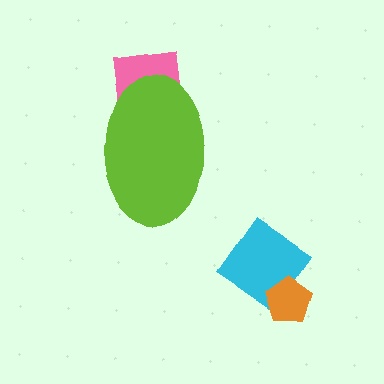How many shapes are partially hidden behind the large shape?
1 shape is partially hidden.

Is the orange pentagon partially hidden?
No, the orange pentagon is fully visible.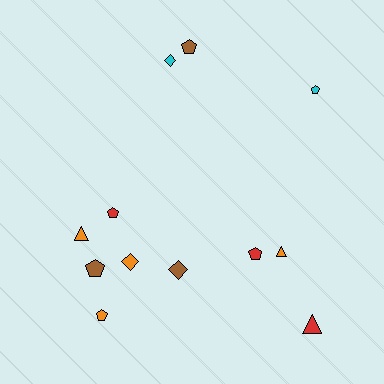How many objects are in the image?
There are 12 objects.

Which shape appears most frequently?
Pentagon, with 6 objects.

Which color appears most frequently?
Orange, with 4 objects.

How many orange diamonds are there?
There is 1 orange diamond.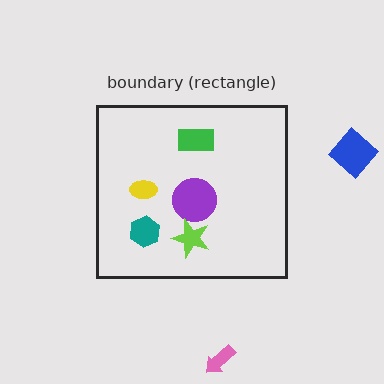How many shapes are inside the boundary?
5 inside, 2 outside.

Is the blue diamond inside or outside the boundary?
Outside.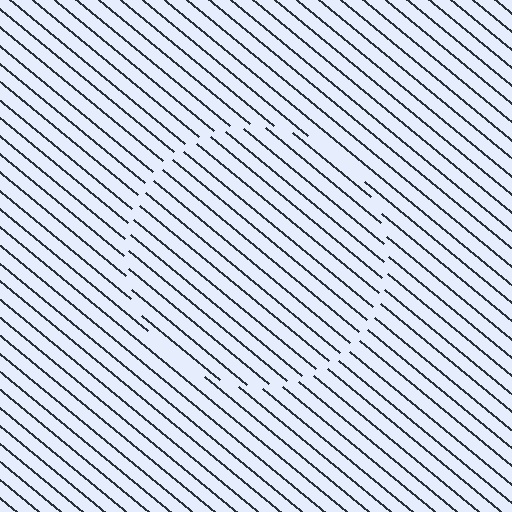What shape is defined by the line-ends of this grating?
An illusory circle. The interior of the shape contains the same grating, shifted by half a period — the contour is defined by the phase discontinuity where line-ends from the inner and outer gratings abut.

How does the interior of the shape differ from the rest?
The interior of the shape contains the same grating, shifted by half a period — the contour is defined by the phase discontinuity where line-ends from the inner and outer gratings abut.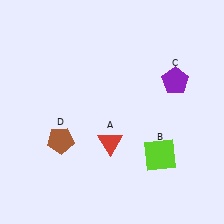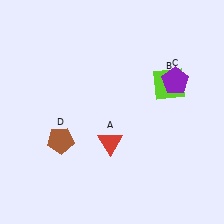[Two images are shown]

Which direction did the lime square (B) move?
The lime square (B) moved up.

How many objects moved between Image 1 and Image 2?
1 object moved between the two images.